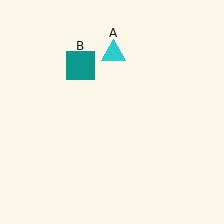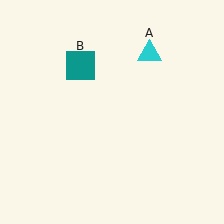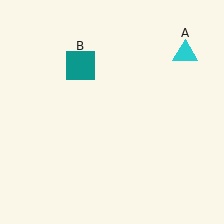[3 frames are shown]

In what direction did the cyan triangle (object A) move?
The cyan triangle (object A) moved right.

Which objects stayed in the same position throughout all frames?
Teal square (object B) remained stationary.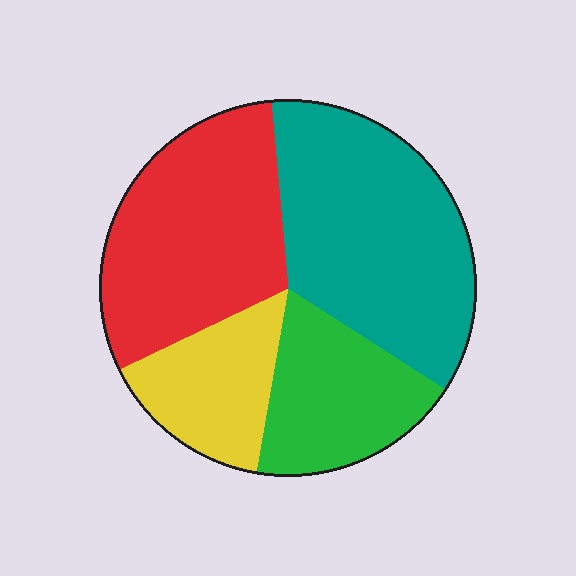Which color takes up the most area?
Teal, at roughly 35%.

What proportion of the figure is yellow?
Yellow covers about 15% of the figure.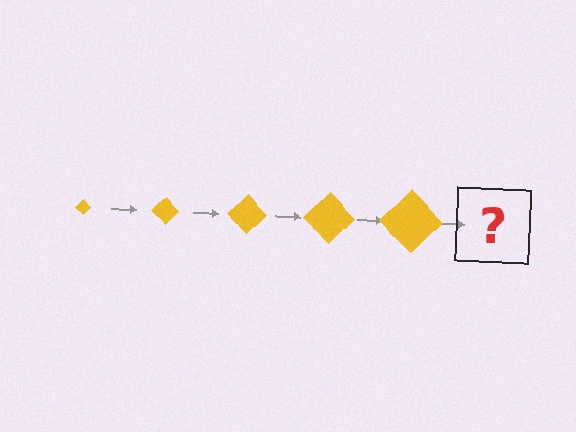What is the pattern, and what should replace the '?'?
The pattern is that the diamond gets progressively larger each step. The '?' should be a yellow diamond, larger than the previous one.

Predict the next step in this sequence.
The next step is a yellow diamond, larger than the previous one.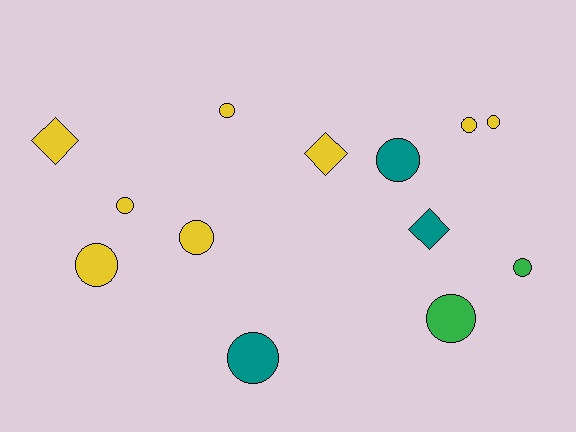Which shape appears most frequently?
Circle, with 10 objects.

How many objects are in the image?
There are 13 objects.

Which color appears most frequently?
Yellow, with 8 objects.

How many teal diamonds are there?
There is 1 teal diamond.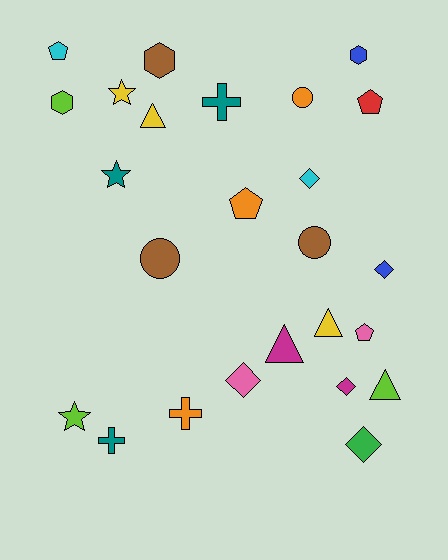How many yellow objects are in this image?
There are 3 yellow objects.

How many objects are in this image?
There are 25 objects.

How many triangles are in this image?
There are 4 triangles.